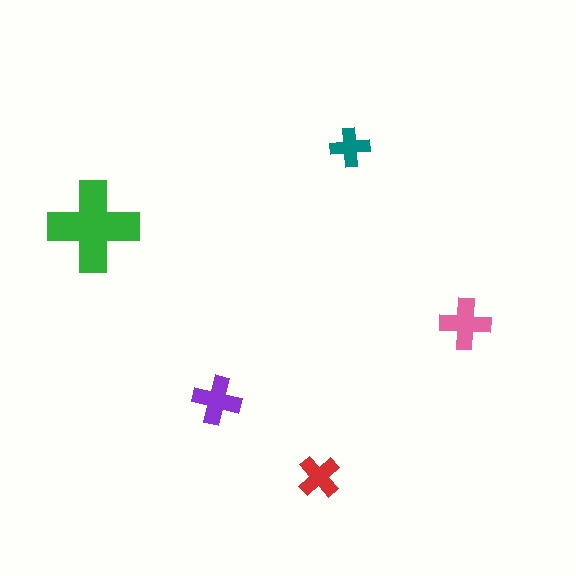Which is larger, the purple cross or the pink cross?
The pink one.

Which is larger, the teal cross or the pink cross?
The pink one.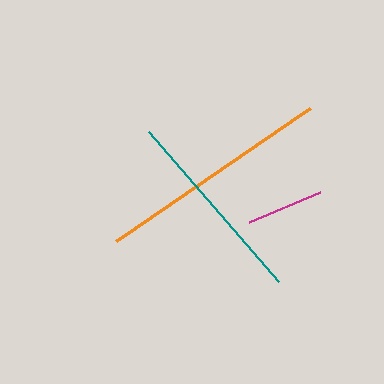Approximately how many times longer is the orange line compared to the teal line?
The orange line is approximately 1.2 times the length of the teal line.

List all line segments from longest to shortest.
From longest to shortest: orange, teal, magenta.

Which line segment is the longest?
The orange line is the longest at approximately 235 pixels.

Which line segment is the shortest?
The magenta line is the shortest at approximately 77 pixels.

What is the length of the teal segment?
The teal segment is approximately 198 pixels long.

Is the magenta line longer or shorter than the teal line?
The teal line is longer than the magenta line.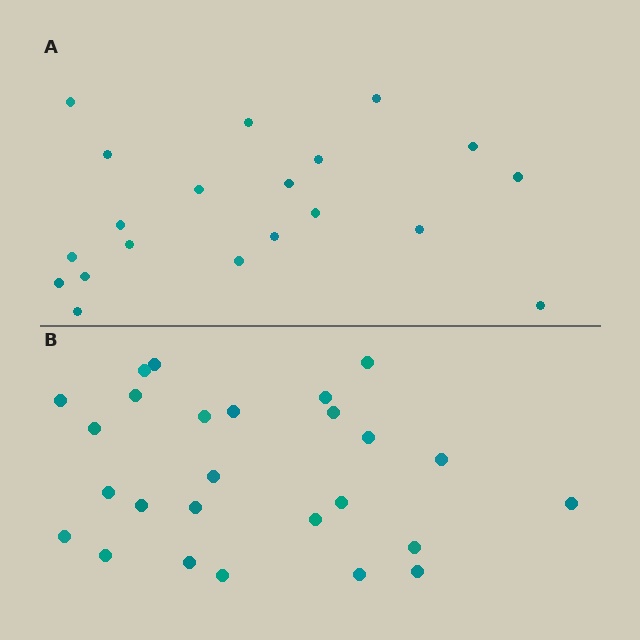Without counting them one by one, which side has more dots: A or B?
Region B (the bottom region) has more dots.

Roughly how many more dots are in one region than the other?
Region B has about 6 more dots than region A.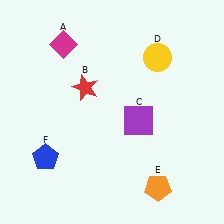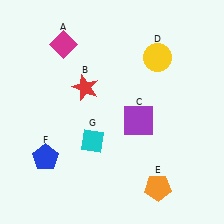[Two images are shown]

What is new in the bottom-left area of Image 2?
A cyan diamond (G) was added in the bottom-left area of Image 2.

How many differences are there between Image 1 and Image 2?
There is 1 difference between the two images.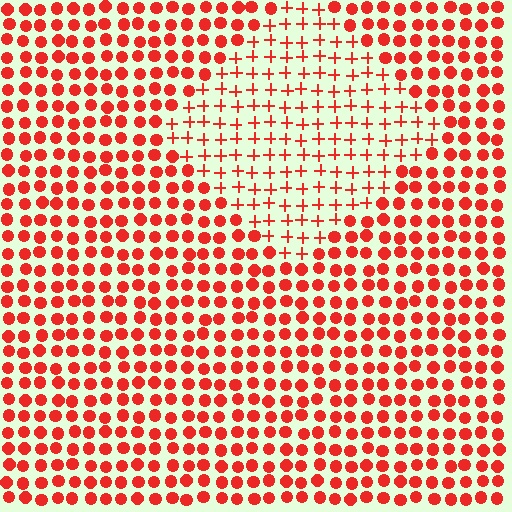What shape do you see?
I see a diamond.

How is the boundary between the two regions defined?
The boundary is defined by a change in element shape: plus signs inside vs. circles outside. All elements share the same color and spacing.